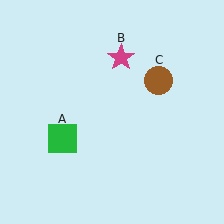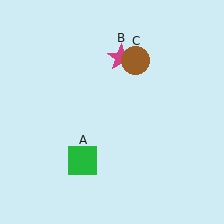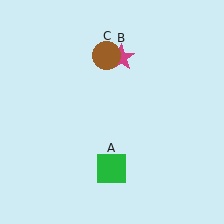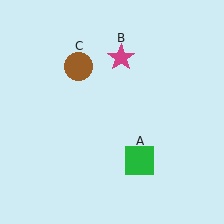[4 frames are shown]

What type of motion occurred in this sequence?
The green square (object A), brown circle (object C) rotated counterclockwise around the center of the scene.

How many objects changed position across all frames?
2 objects changed position: green square (object A), brown circle (object C).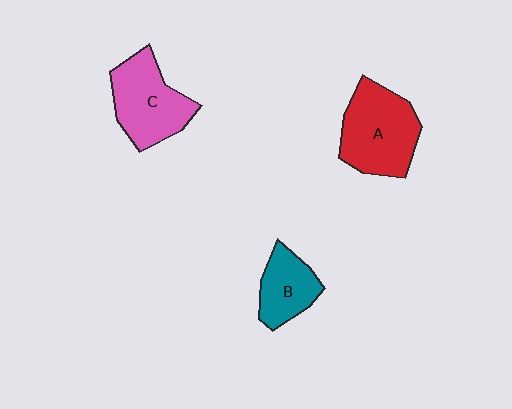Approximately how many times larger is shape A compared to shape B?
Approximately 1.7 times.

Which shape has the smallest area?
Shape B (teal).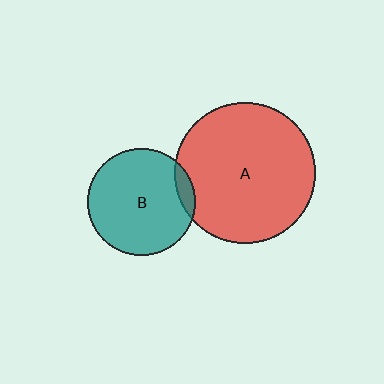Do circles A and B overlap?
Yes.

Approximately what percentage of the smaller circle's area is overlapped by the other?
Approximately 5%.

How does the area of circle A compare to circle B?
Approximately 1.7 times.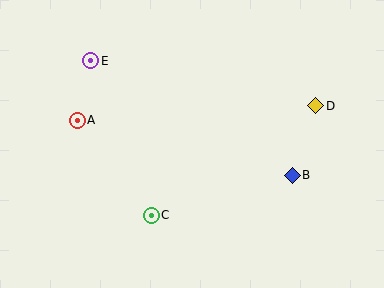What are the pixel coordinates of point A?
Point A is at (77, 120).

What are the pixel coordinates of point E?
Point E is at (91, 61).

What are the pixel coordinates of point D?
Point D is at (316, 106).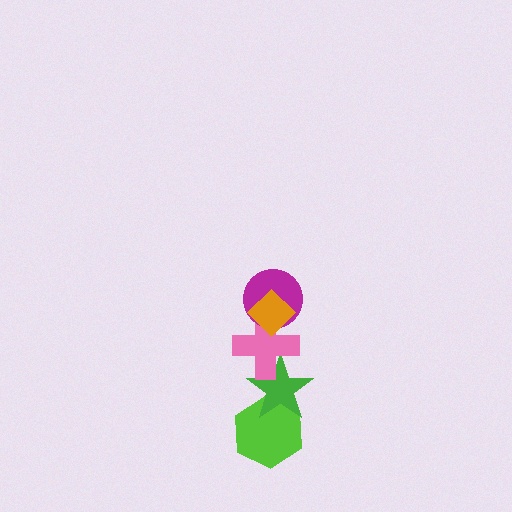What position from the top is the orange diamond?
The orange diamond is 1st from the top.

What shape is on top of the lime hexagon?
The green star is on top of the lime hexagon.